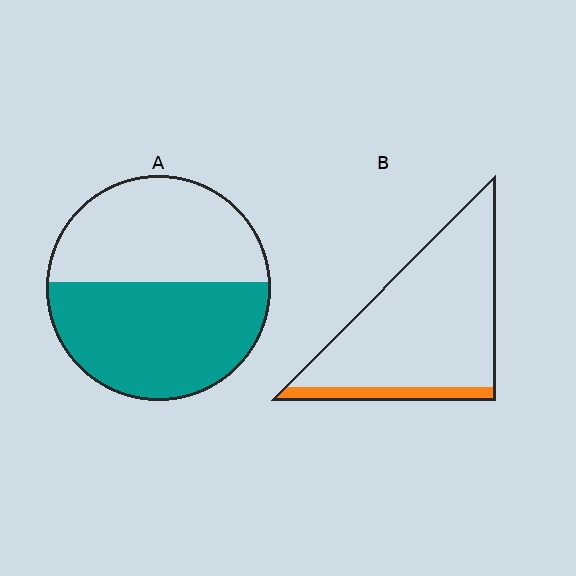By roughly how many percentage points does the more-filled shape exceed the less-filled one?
By roughly 40 percentage points (A over B).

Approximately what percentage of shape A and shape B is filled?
A is approximately 55% and B is approximately 10%.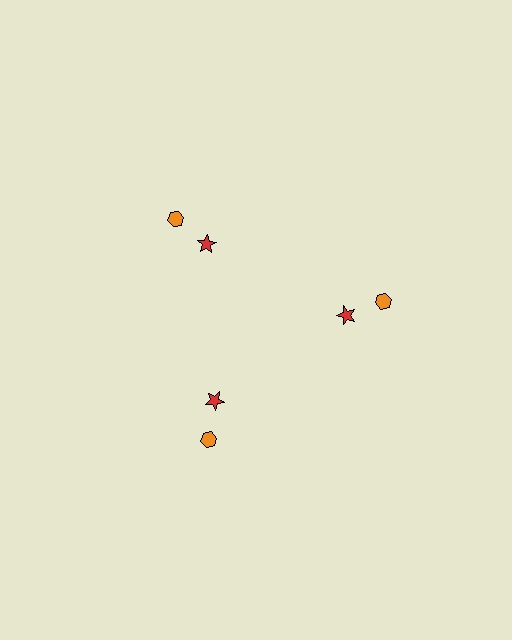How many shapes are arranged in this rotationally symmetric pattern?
There are 6 shapes, arranged in 3 groups of 2.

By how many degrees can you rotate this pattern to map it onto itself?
The pattern maps onto itself every 120 degrees of rotation.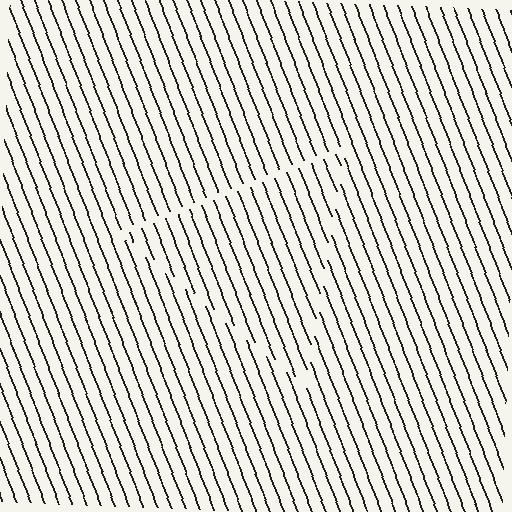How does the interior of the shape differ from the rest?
The interior of the shape contains the same grating, shifted by half a period — the contour is defined by the phase discontinuity where line-ends from the inner and outer gratings abut.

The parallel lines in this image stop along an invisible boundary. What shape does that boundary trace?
An illusory triangle. The interior of the shape contains the same grating, shifted by half a period — the contour is defined by the phase discontinuity where line-ends from the inner and outer gratings abut.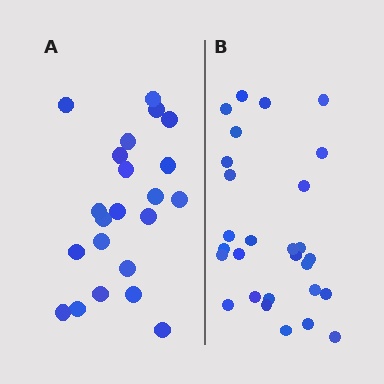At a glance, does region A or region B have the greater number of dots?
Region B (the right region) has more dots.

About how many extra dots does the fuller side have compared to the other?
Region B has about 6 more dots than region A.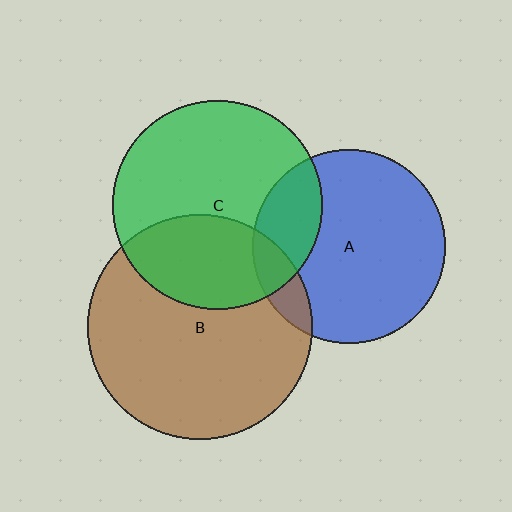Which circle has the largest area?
Circle B (brown).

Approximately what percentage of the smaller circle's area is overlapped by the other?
Approximately 10%.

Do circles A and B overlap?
Yes.